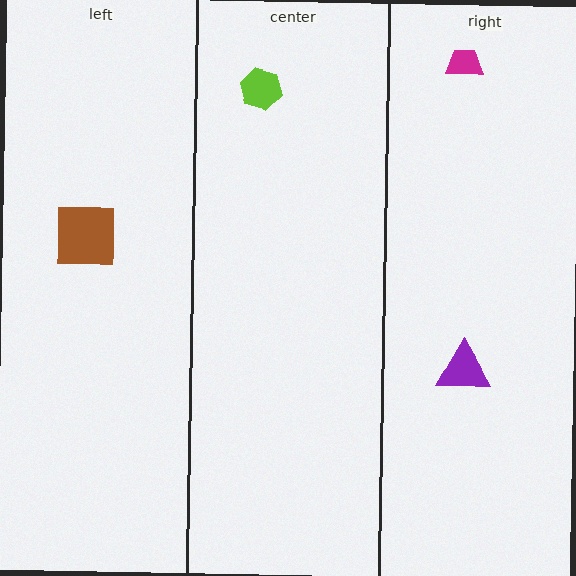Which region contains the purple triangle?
The right region.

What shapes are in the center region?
The lime hexagon.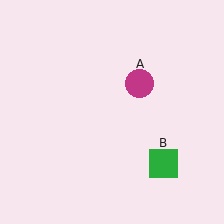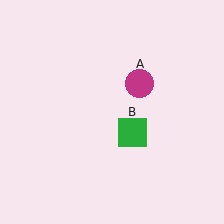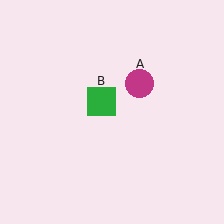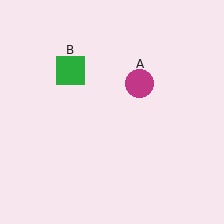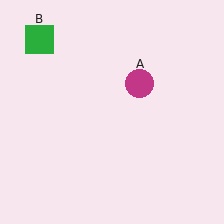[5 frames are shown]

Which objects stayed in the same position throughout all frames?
Magenta circle (object A) remained stationary.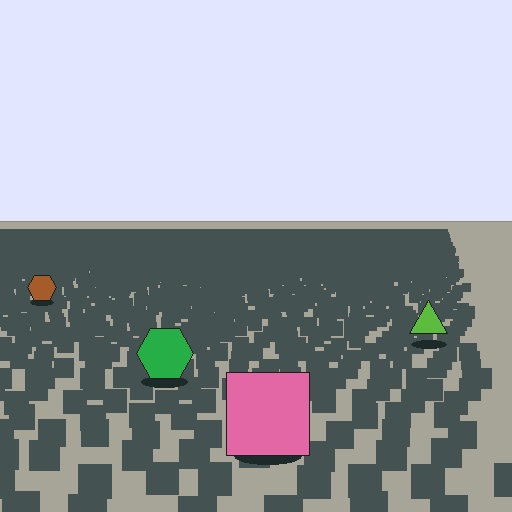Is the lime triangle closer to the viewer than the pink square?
No. The pink square is closer — you can tell from the texture gradient: the ground texture is coarser near it.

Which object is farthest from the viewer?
The brown hexagon is farthest from the viewer. It appears smaller and the ground texture around it is denser.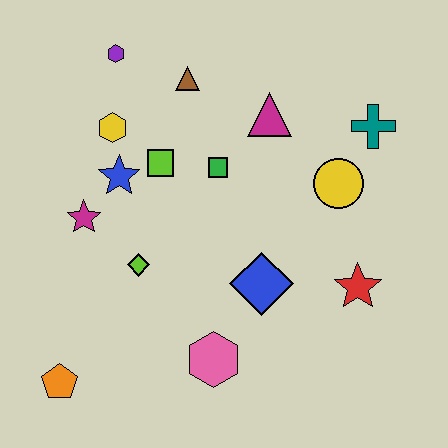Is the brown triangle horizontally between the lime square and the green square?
Yes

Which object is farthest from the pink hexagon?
The purple hexagon is farthest from the pink hexagon.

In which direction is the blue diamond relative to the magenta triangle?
The blue diamond is below the magenta triangle.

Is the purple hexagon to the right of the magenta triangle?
No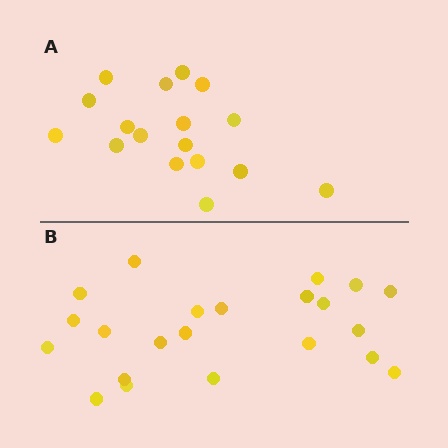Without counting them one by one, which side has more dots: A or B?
Region B (the bottom region) has more dots.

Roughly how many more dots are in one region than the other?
Region B has about 5 more dots than region A.